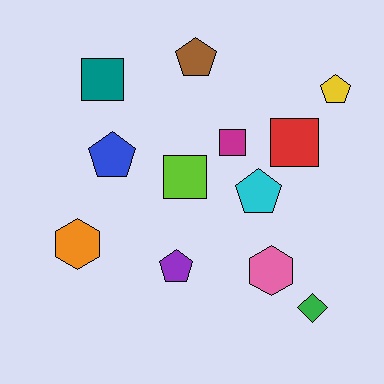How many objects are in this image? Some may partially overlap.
There are 12 objects.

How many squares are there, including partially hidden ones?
There are 4 squares.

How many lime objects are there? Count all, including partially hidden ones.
There is 1 lime object.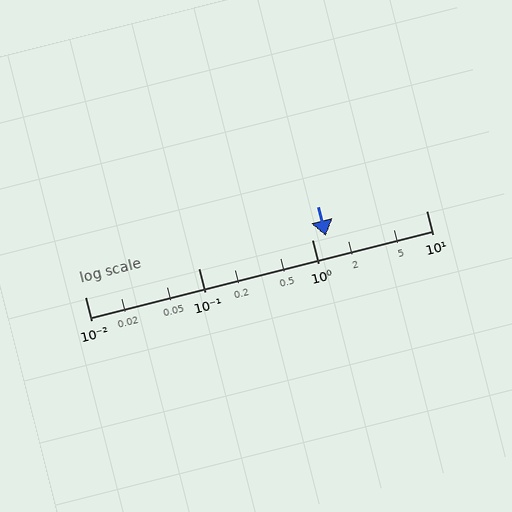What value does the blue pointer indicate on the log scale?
The pointer indicates approximately 1.3.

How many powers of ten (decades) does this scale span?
The scale spans 3 decades, from 0.01 to 10.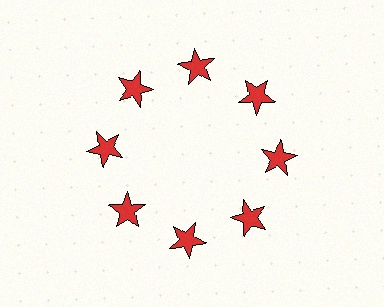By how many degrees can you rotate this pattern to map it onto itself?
The pattern maps onto itself every 45 degrees of rotation.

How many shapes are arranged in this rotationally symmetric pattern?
There are 8 shapes, arranged in 8 groups of 1.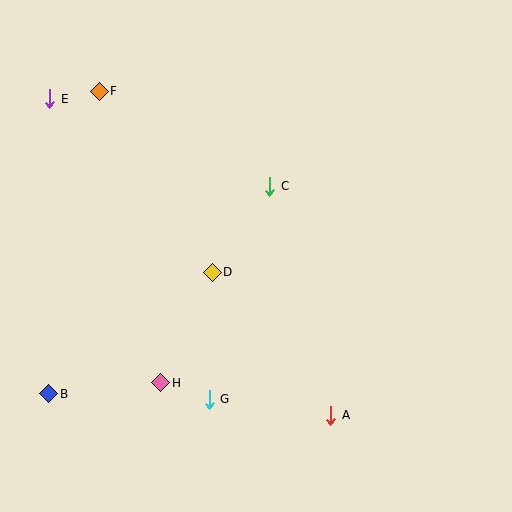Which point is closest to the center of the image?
Point D at (212, 272) is closest to the center.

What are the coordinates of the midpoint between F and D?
The midpoint between F and D is at (156, 182).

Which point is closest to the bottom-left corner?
Point B is closest to the bottom-left corner.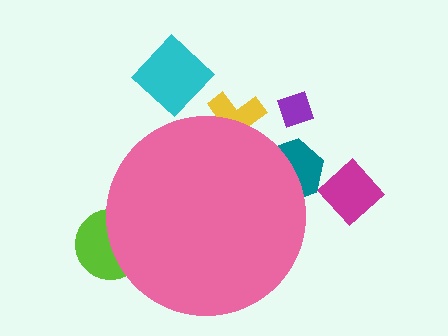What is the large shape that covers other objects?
A pink circle.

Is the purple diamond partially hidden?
No, the purple diamond is fully visible.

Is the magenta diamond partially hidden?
No, the magenta diamond is fully visible.